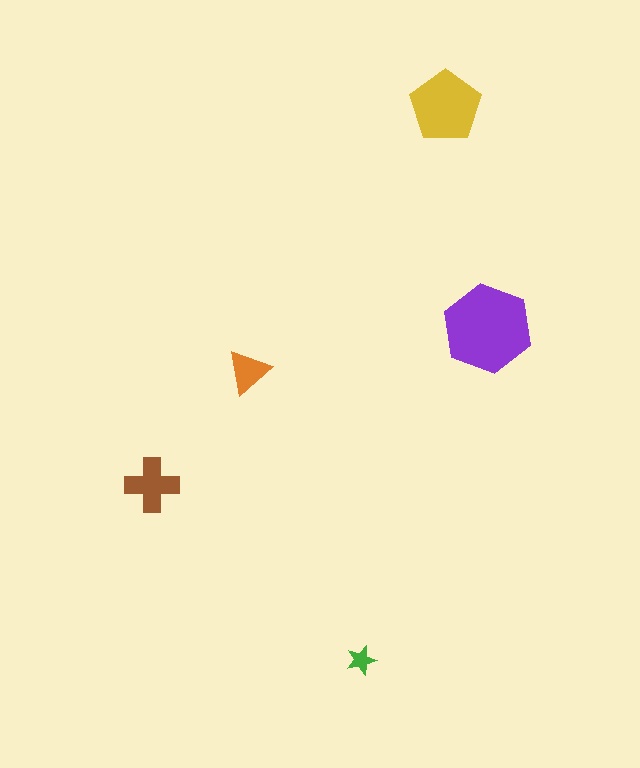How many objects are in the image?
There are 5 objects in the image.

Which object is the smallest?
The green star.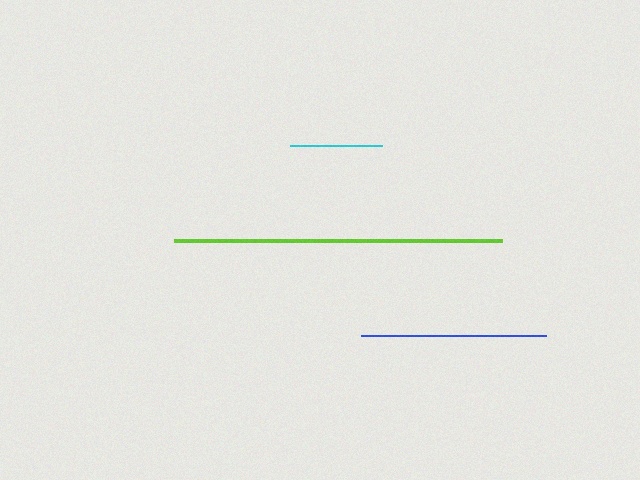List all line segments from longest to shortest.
From longest to shortest: lime, blue, cyan.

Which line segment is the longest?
The lime line is the longest at approximately 328 pixels.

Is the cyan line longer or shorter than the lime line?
The lime line is longer than the cyan line.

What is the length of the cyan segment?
The cyan segment is approximately 91 pixels long.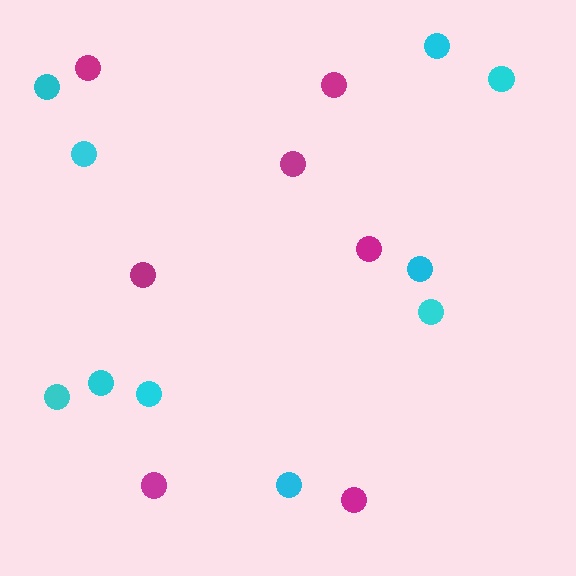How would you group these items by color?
There are 2 groups: one group of cyan circles (10) and one group of magenta circles (7).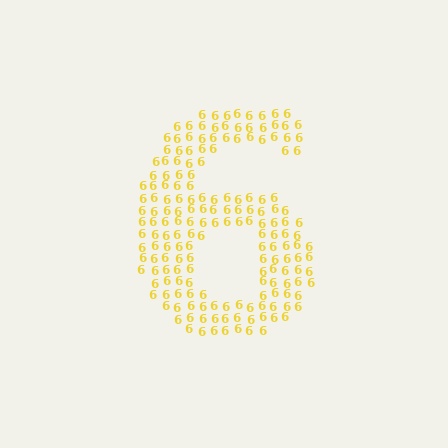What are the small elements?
The small elements are digit 6's.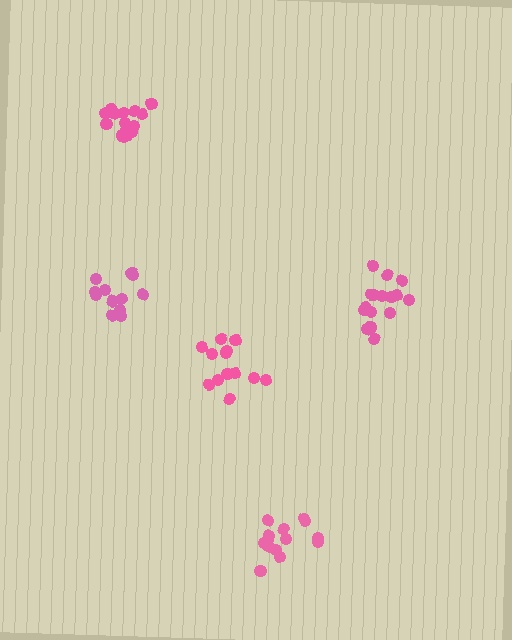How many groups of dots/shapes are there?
There are 5 groups.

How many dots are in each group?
Group 1: 17 dots, Group 2: 14 dots, Group 3: 13 dots, Group 4: 16 dots, Group 5: 13 dots (73 total).